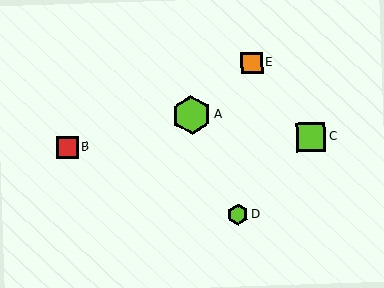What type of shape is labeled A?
Shape A is a lime hexagon.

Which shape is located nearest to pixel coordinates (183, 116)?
The lime hexagon (labeled A) at (192, 115) is nearest to that location.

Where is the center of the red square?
The center of the red square is at (68, 147).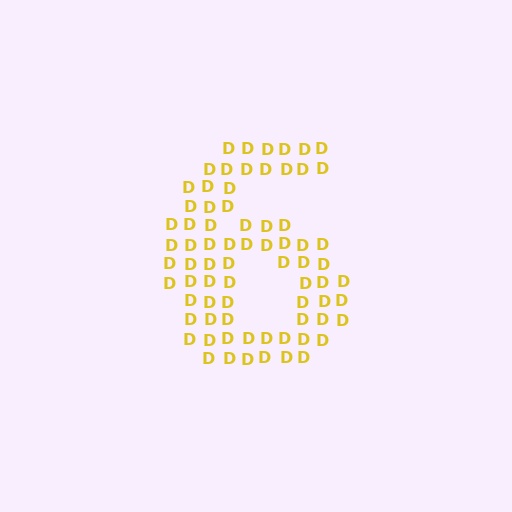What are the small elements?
The small elements are letter D's.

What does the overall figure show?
The overall figure shows the digit 6.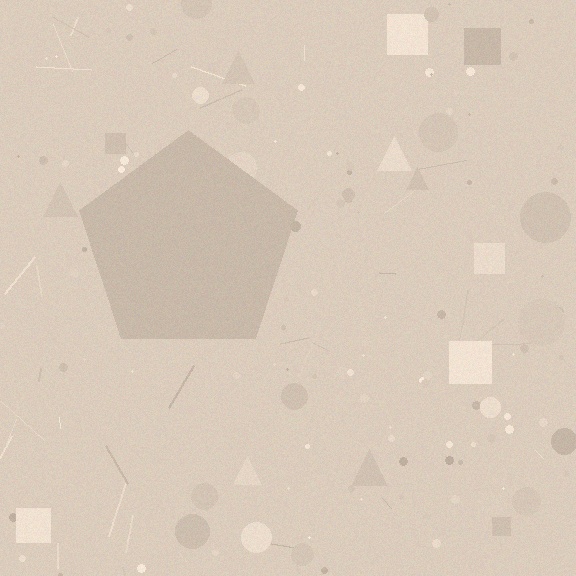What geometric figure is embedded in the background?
A pentagon is embedded in the background.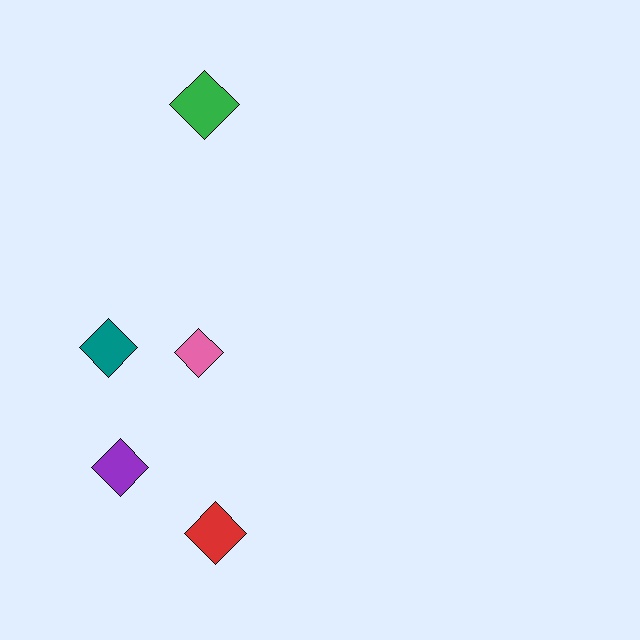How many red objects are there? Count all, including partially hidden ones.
There is 1 red object.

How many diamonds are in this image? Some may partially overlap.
There are 5 diamonds.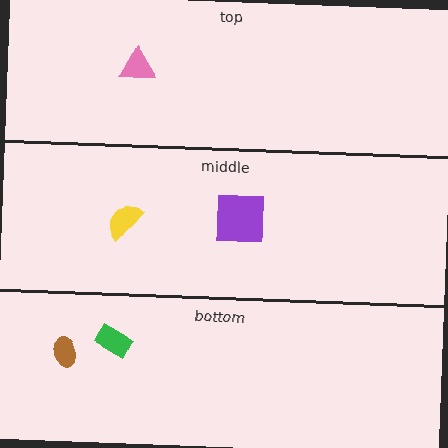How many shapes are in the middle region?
2.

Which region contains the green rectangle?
The bottom region.